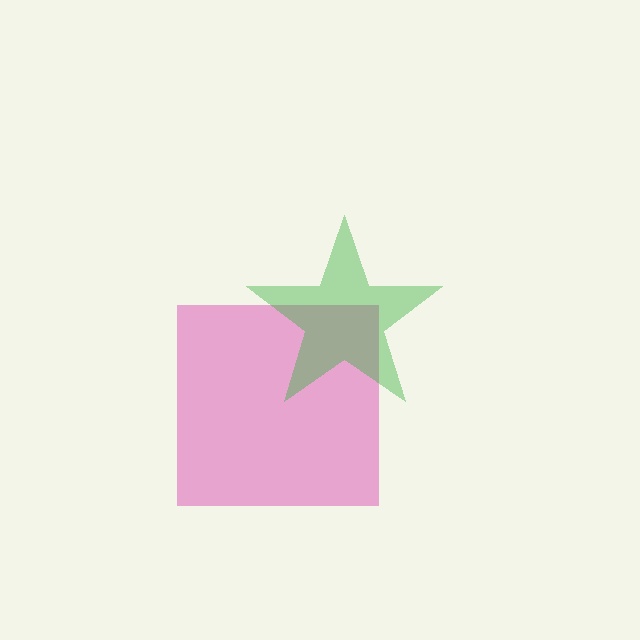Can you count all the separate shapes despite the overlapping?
Yes, there are 2 separate shapes.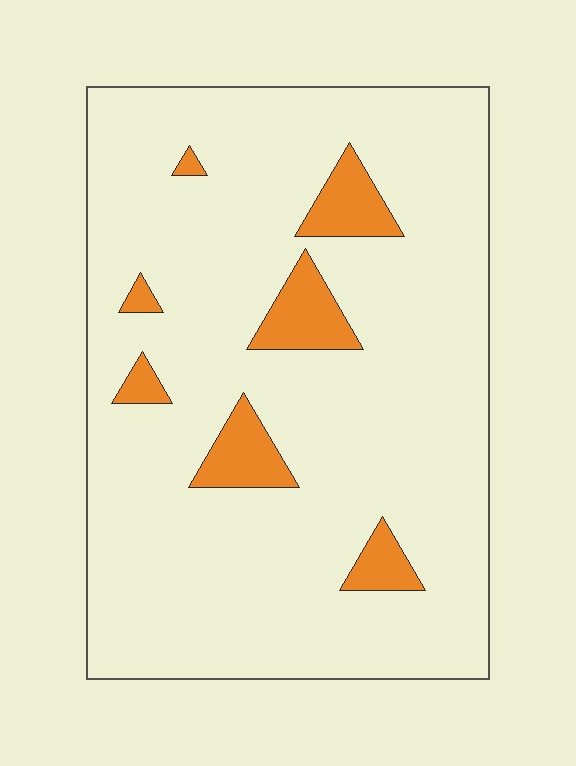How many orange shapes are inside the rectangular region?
7.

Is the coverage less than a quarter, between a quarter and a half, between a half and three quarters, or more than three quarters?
Less than a quarter.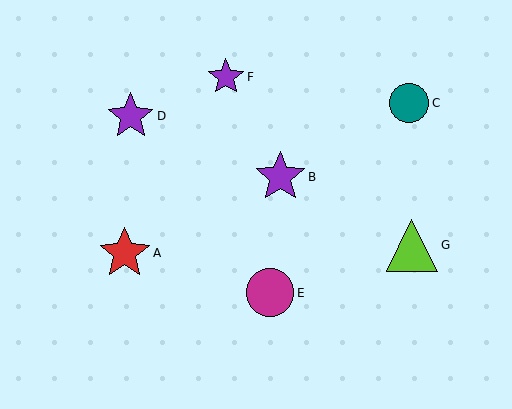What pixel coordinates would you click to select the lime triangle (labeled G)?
Click at (412, 245) to select the lime triangle G.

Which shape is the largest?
The lime triangle (labeled G) is the largest.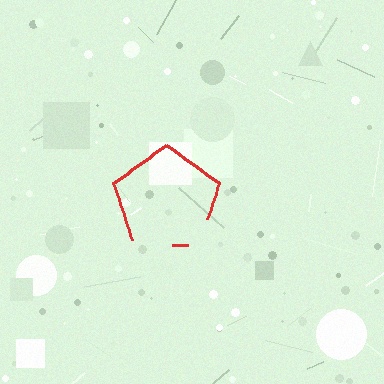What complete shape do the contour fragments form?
The contour fragments form a pentagon.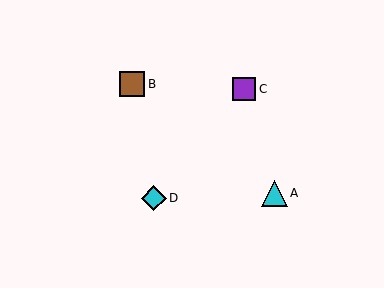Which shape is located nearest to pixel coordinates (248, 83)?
The purple square (labeled C) at (244, 89) is nearest to that location.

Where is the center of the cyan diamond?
The center of the cyan diamond is at (154, 198).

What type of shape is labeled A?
Shape A is a cyan triangle.